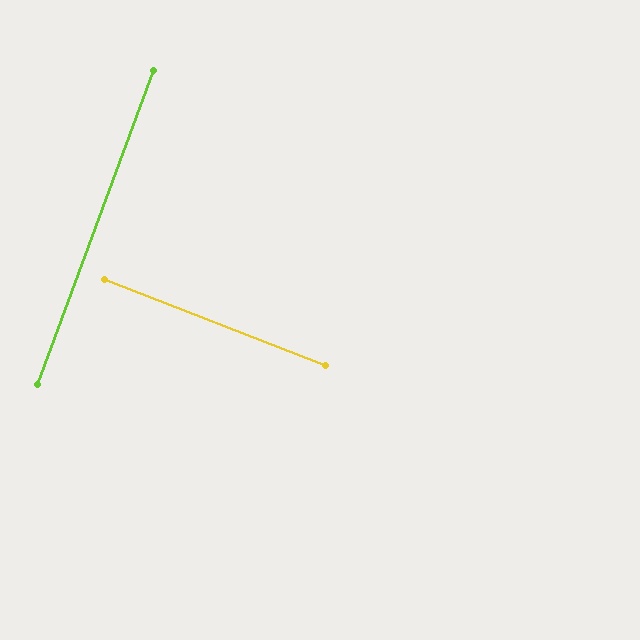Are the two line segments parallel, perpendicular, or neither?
Perpendicular — they meet at approximately 89°.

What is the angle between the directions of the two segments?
Approximately 89 degrees.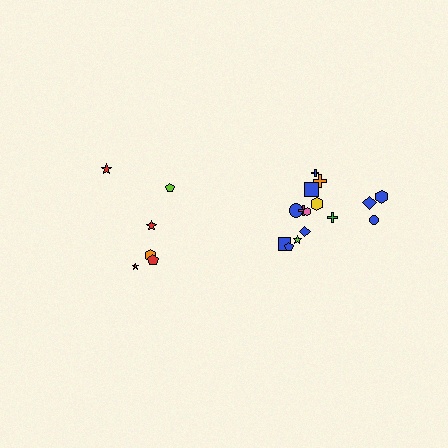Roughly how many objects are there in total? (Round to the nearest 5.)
Roughly 20 objects in total.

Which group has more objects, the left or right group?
The right group.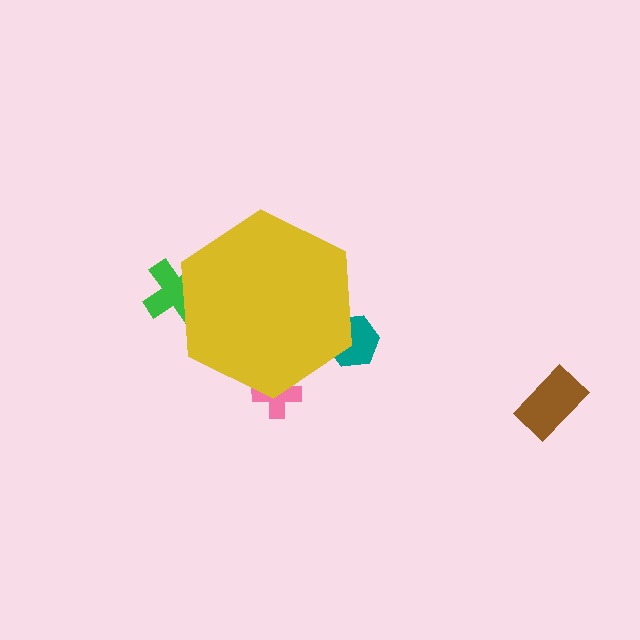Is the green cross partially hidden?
Yes, the green cross is partially hidden behind the yellow hexagon.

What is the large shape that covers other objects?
A yellow hexagon.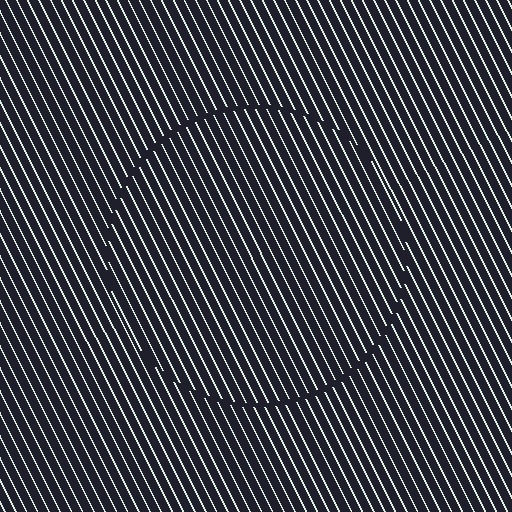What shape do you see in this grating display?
An illusory circle. The interior of the shape contains the same grating, shifted by half a period — the contour is defined by the phase discontinuity where line-ends from the inner and outer gratings abut.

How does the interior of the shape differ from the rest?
The interior of the shape contains the same grating, shifted by half a period — the contour is defined by the phase discontinuity where line-ends from the inner and outer gratings abut.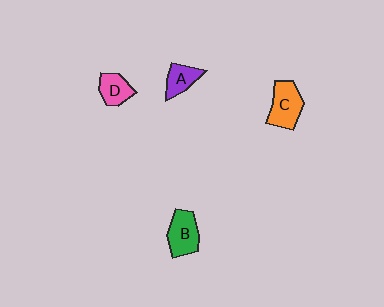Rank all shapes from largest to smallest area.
From largest to smallest: C (orange), B (green), D (pink), A (purple).